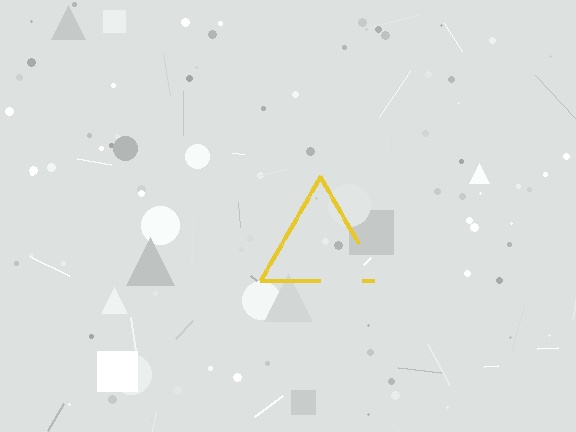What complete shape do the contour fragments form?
The contour fragments form a triangle.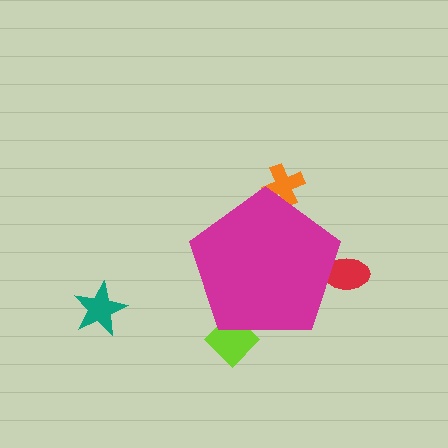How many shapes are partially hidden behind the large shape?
3 shapes are partially hidden.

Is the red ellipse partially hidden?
Yes, the red ellipse is partially hidden behind the magenta pentagon.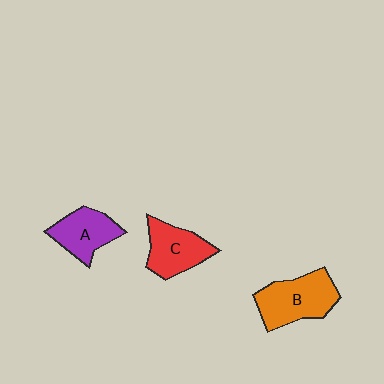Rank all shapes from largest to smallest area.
From largest to smallest: B (orange), C (red), A (purple).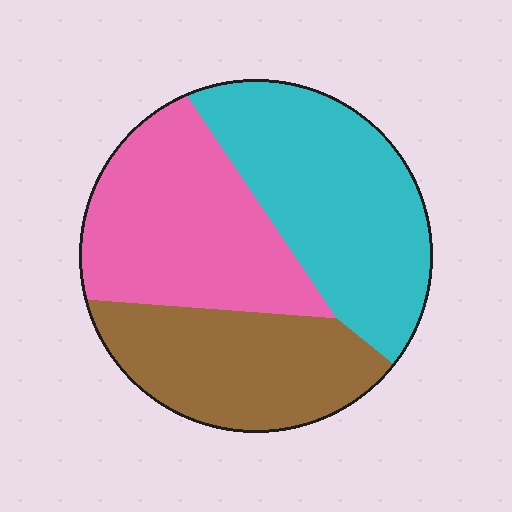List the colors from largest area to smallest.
From largest to smallest: cyan, pink, brown.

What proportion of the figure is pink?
Pink covers 34% of the figure.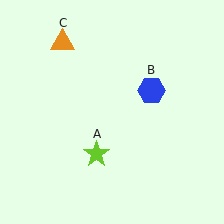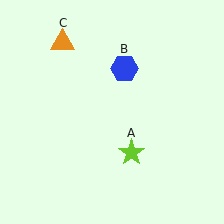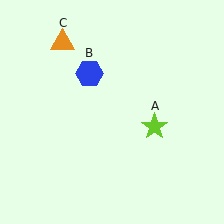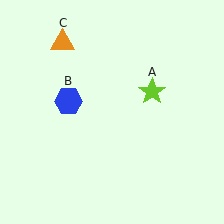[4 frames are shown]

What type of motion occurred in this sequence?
The lime star (object A), blue hexagon (object B) rotated counterclockwise around the center of the scene.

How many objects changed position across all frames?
2 objects changed position: lime star (object A), blue hexagon (object B).